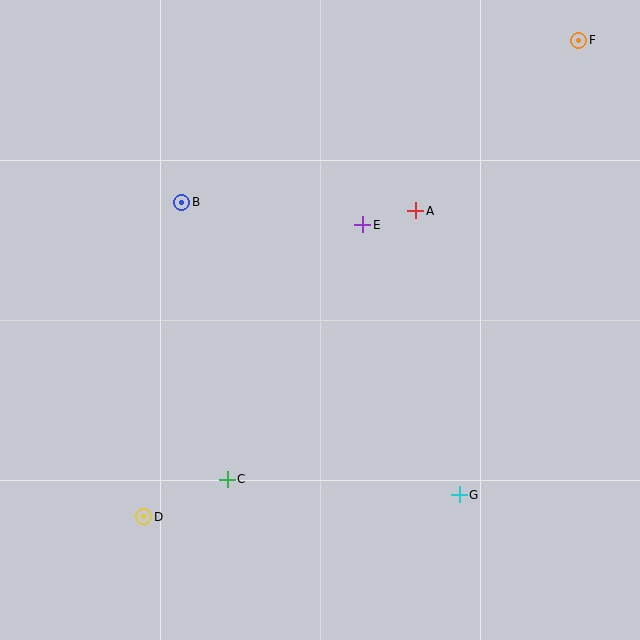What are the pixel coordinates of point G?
Point G is at (459, 495).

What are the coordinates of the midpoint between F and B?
The midpoint between F and B is at (380, 121).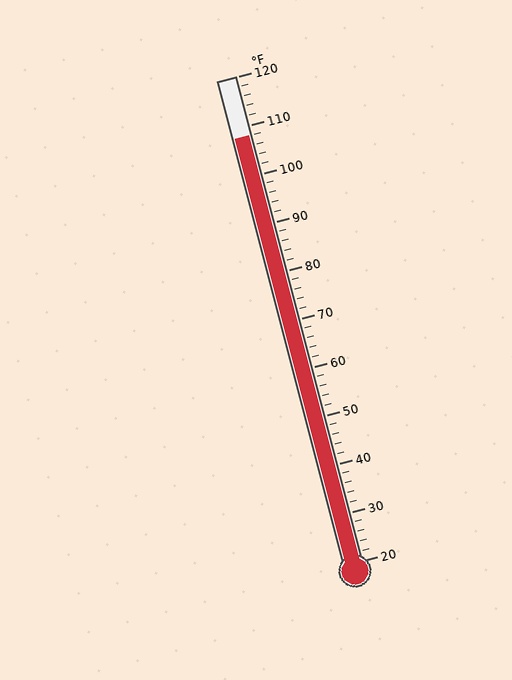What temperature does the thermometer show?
The thermometer shows approximately 108°F.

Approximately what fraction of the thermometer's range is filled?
The thermometer is filled to approximately 90% of its range.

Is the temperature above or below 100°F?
The temperature is above 100°F.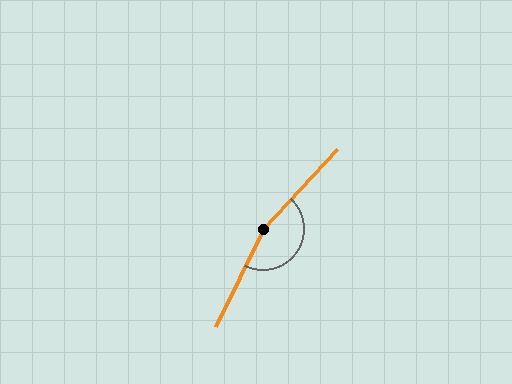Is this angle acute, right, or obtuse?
It is obtuse.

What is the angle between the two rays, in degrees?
Approximately 163 degrees.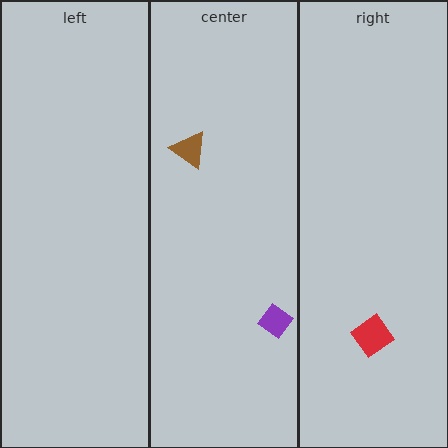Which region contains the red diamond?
The right region.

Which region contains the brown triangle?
The center region.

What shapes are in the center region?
The purple diamond, the brown triangle.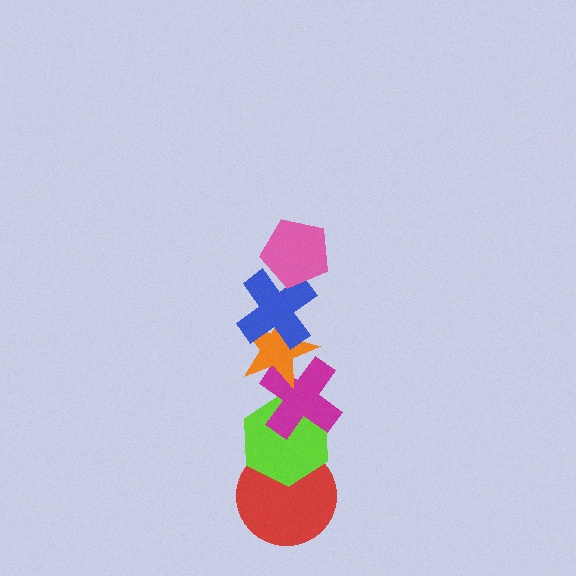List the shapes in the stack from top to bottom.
From top to bottom: the pink pentagon, the blue cross, the orange star, the magenta cross, the lime hexagon, the red circle.